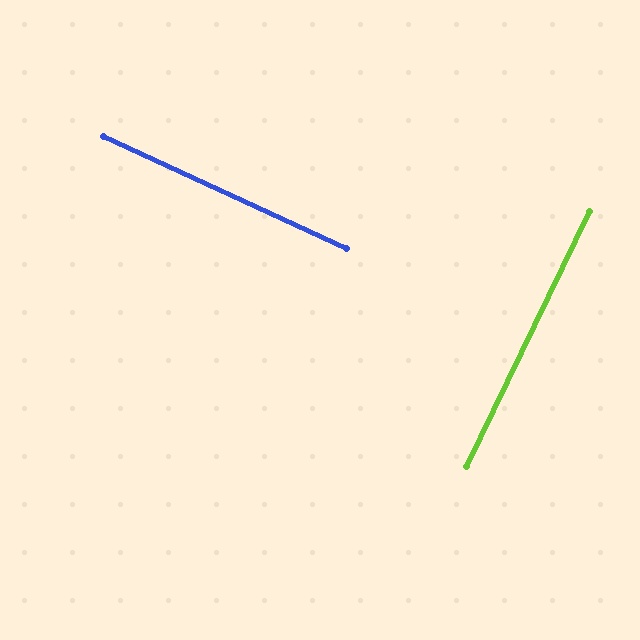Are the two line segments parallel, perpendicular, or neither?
Perpendicular — they meet at approximately 89°.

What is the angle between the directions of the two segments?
Approximately 89 degrees.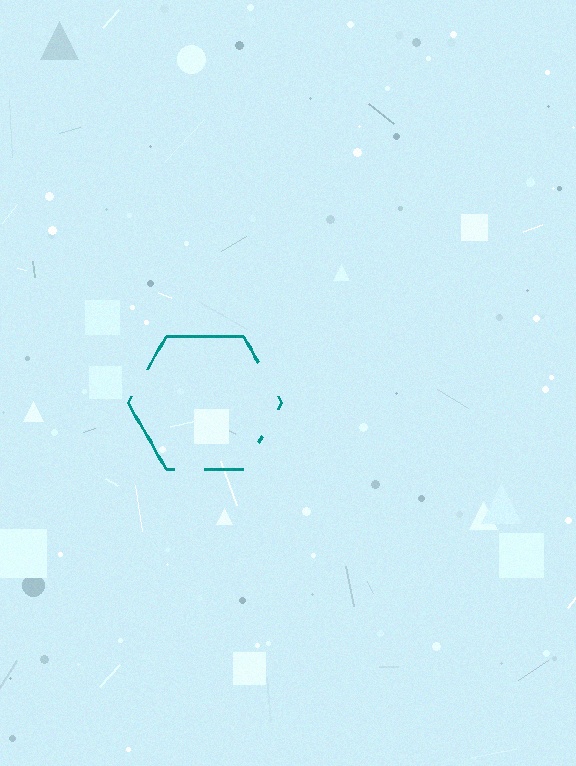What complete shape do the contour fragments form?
The contour fragments form a hexagon.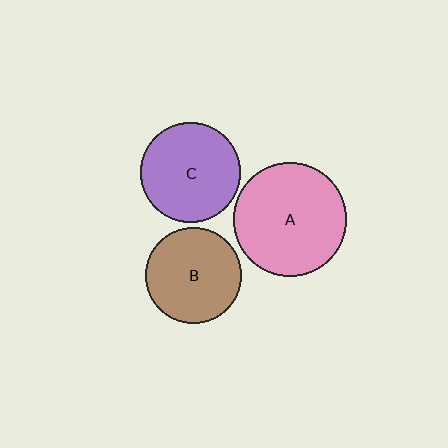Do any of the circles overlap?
No, none of the circles overlap.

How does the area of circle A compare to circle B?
Approximately 1.4 times.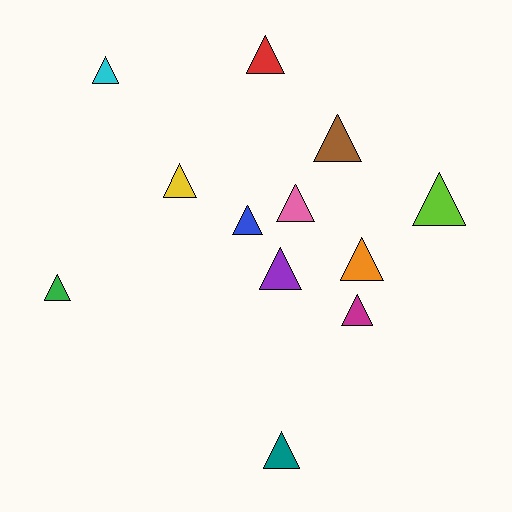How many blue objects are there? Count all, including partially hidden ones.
There is 1 blue object.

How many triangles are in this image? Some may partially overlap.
There are 12 triangles.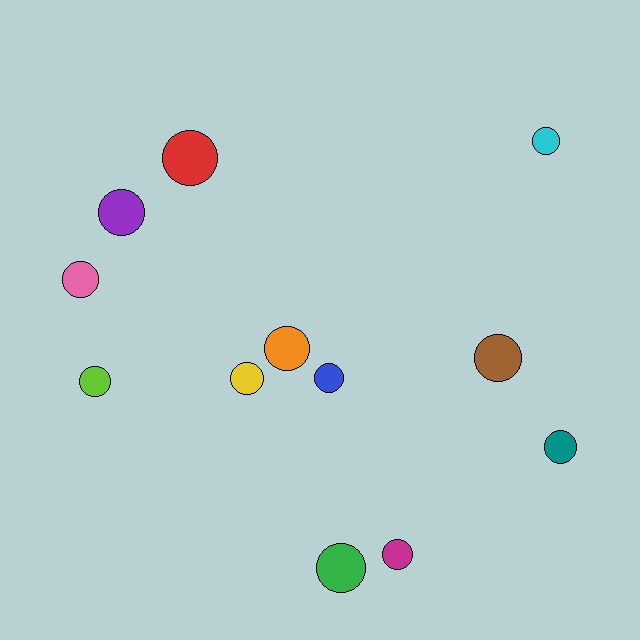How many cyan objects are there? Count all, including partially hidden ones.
There is 1 cyan object.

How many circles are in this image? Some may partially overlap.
There are 12 circles.